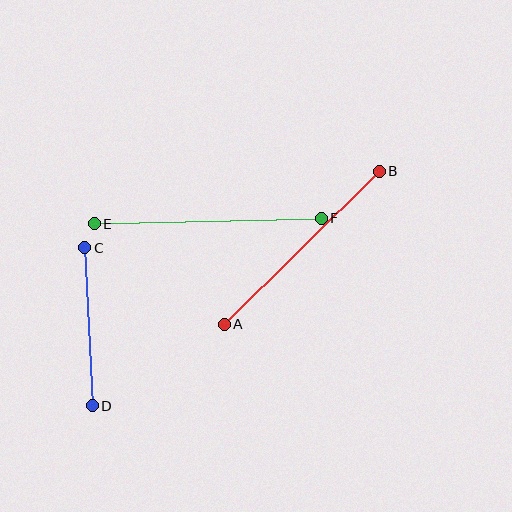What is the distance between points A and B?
The distance is approximately 218 pixels.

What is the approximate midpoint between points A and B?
The midpoint is at approximately (302, 248) pixels.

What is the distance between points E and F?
The distance is approximately 227 pixels.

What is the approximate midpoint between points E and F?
The midpoint is at approximately (208, 221) pixels.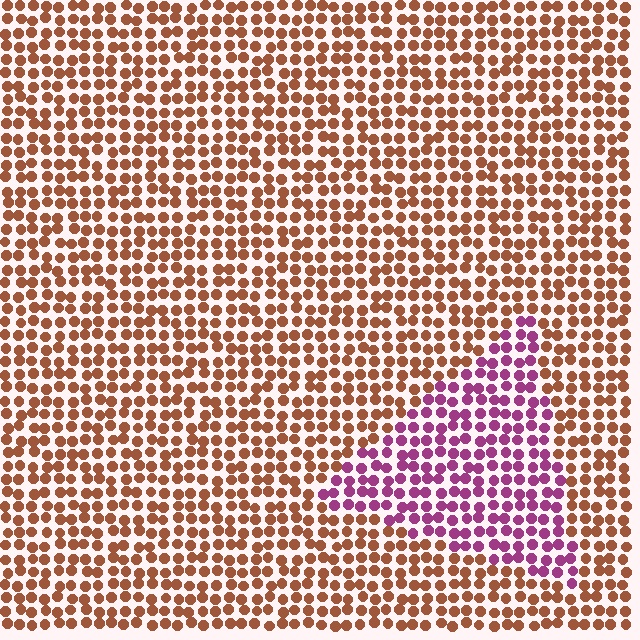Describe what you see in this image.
The image is filled with small brown elements in a uniform arrangement. A triangle-shaped region is visible where the elements are tinted to a slightly different hue, forming a subtle color boundary.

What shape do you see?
I see a triangle.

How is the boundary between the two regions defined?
The boundary is defined purely by a slight shift in hue (about 62 degrees). Spacing, size, and orientation are identical on both sides.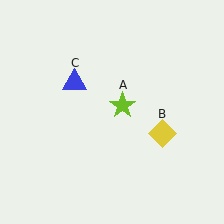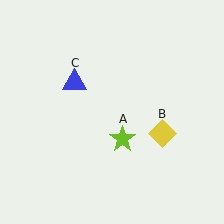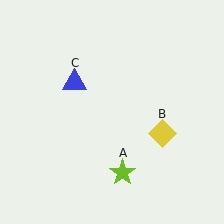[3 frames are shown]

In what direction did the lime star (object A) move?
The lime star (object A) moved down.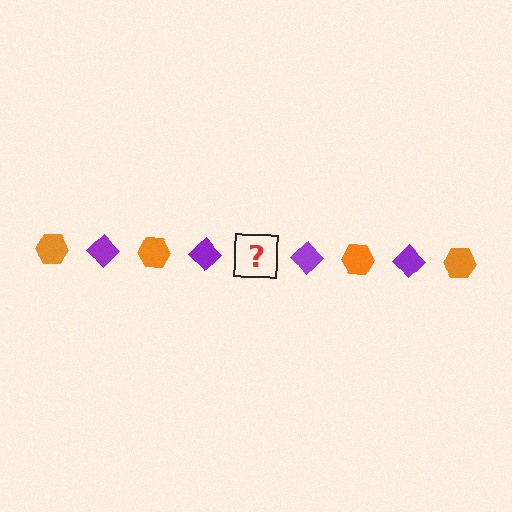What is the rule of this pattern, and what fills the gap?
The rule is that the pattern alternates between orange hexagon and purple diamond. The gap should be filled with an orange hexagon.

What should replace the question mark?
The question mark should be replaced with an orange hexagon.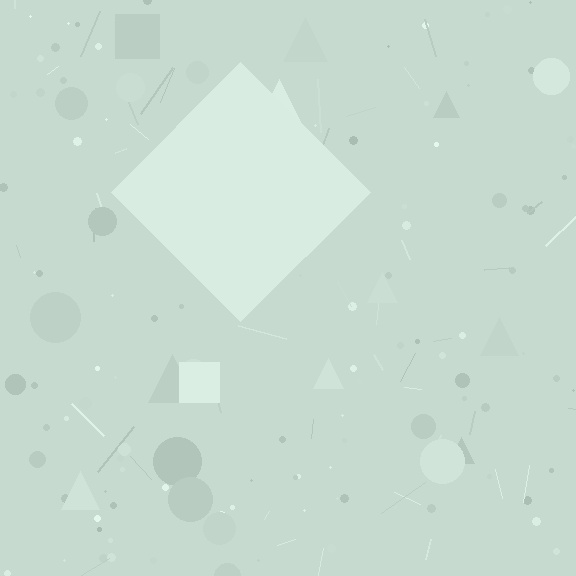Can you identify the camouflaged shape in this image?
The camouflaged shape is a diamond.